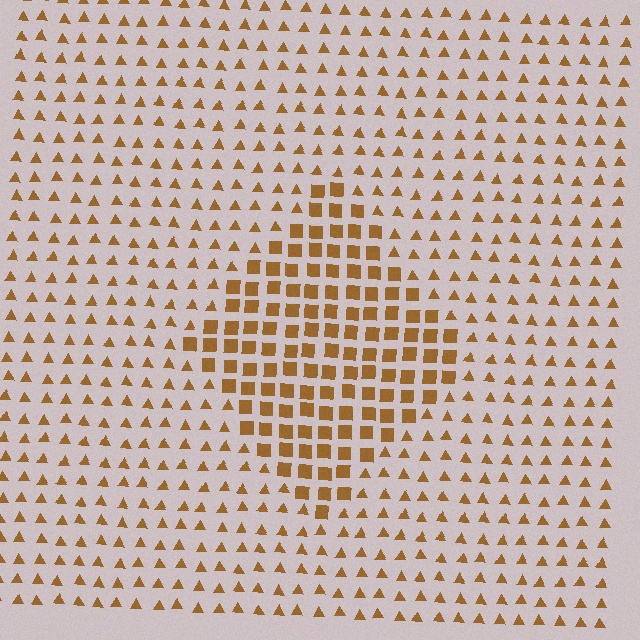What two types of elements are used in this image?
The image uses squares inside the diamond region and triangles outside it.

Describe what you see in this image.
The image is filled with small brown elements arranged in a uniform grid. A diamond-shaped region contains squares, while the surrounding area contains triangles. The boundary is defined purely by the change in element shape.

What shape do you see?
I see a diamond.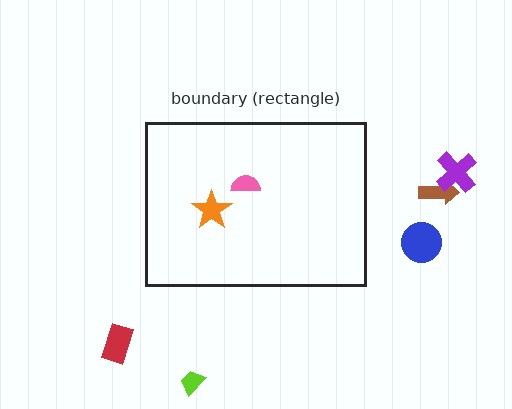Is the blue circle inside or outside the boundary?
Outside.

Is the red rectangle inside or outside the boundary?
Outside.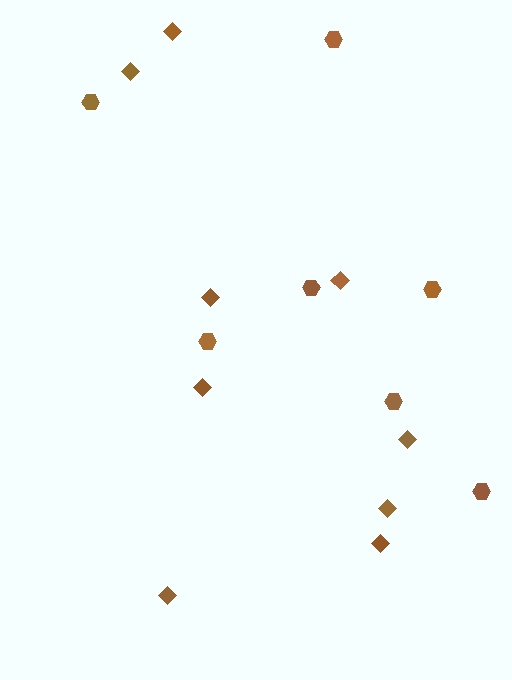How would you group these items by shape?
There are 2 groups: one group of diamonds (9) and one group of hexagons (7).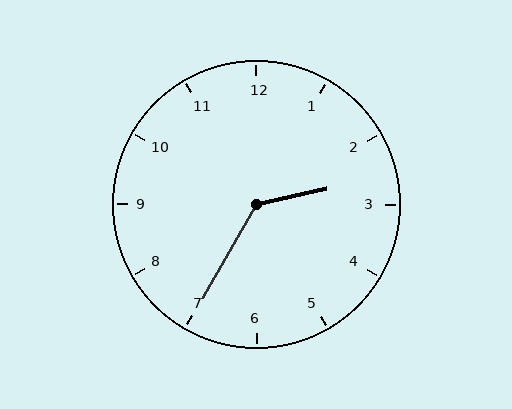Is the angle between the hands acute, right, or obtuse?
It is obtuse.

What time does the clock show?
2:35.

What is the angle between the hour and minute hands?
Approximately 132 degrees.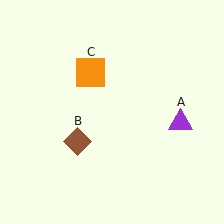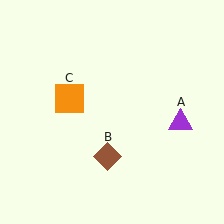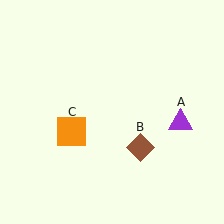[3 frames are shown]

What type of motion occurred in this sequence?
The brown diamond (object B), orange square (object C) rotated counterclockwise around the center of the scene.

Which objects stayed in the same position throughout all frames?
Purple triangle (object A) remained stationary.